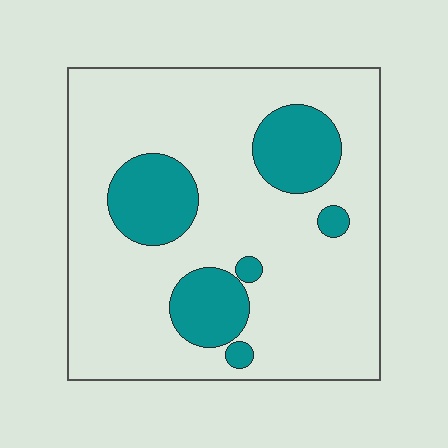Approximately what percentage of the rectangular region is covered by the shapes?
Approximately 20%.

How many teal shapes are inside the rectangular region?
6.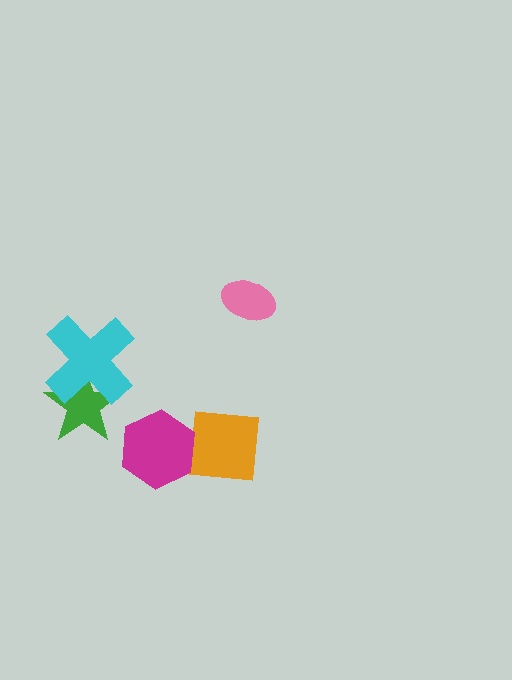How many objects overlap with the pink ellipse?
0 objects overlap with the pink ellipse.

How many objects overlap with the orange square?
0 objects overlap with the orange square.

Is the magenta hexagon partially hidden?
No, no other shape covers it.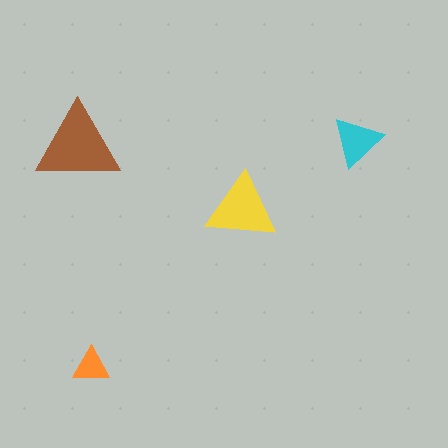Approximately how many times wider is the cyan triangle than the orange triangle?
About 1.5 times wider.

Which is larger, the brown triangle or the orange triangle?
The brown one.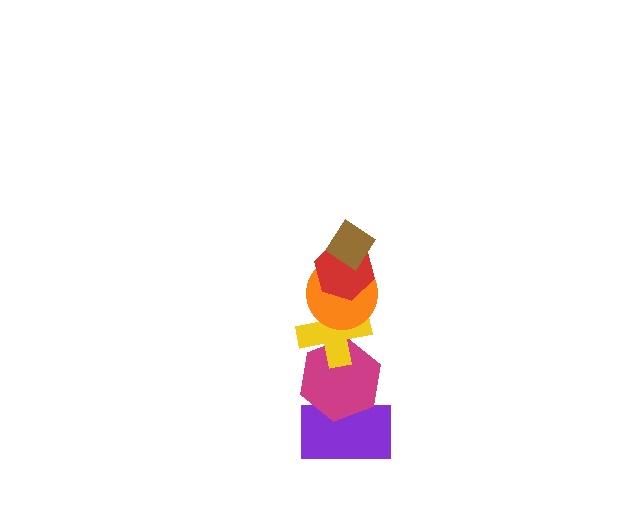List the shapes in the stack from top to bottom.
From top to bottom: the brown diamond, the red hexagon, the orange circle, the yellow cross, the magenta hexagon, the purple rectangle.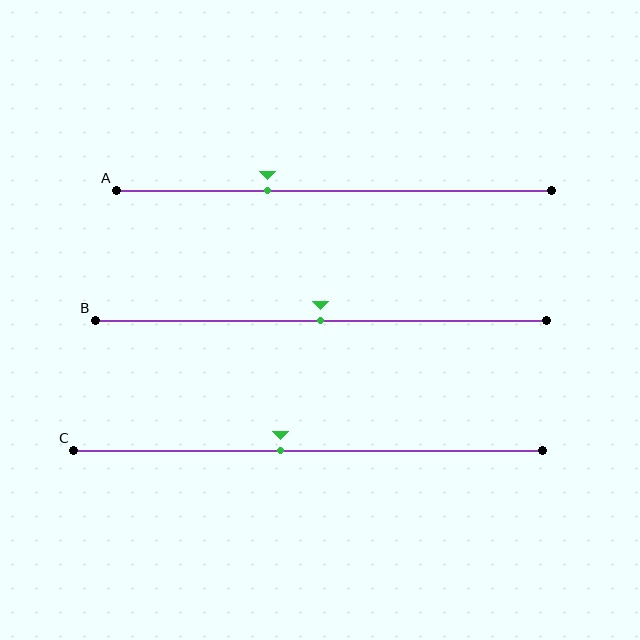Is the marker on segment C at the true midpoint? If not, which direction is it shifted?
No, the marker on segment C is shifted to the left by about 6% of the segment length.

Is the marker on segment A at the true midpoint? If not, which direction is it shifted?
No, the marker on segment A is shifted to the left by about 15% of the segment length.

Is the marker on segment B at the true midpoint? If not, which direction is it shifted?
Yes, the marker on segment B is at the true midpoint.